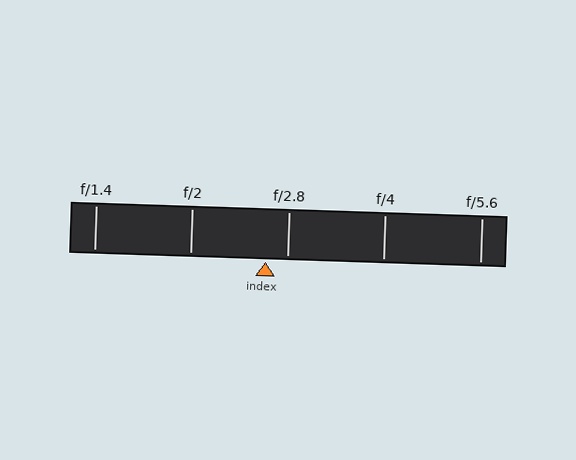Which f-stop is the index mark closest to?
The index mark is closest to f/2.8.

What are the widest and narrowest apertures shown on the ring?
The widest aperture shown is f/1.4 and the narrowest is f/5.6.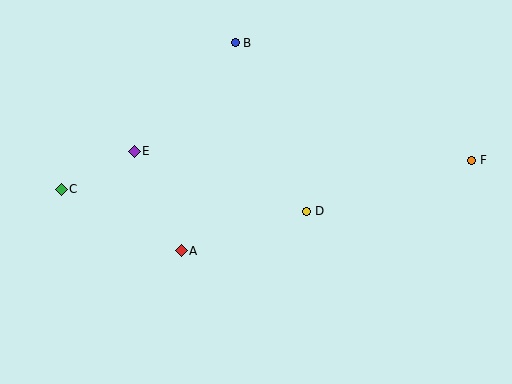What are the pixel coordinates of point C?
Point C is at (61, 189).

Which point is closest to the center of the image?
Point D at (307, 211) is closest to the center.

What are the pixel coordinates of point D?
Point D is at (307, 211).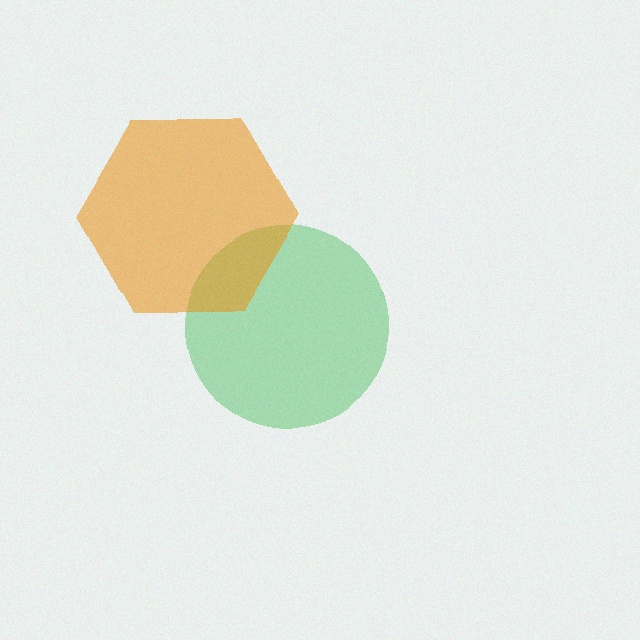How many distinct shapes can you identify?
There are 2 distinct shapes: a green circle, an orange hexagon.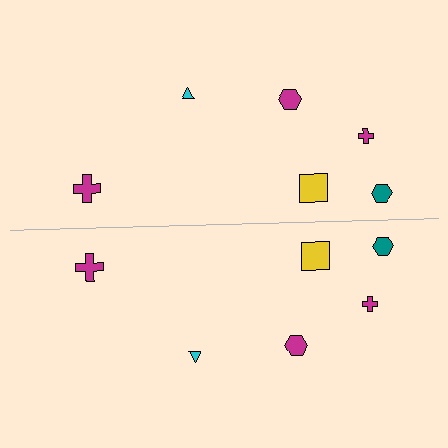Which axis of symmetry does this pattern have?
The pattern has a horizontal axis of symmetry running through the center of the image.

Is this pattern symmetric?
Yes, this pattern has bilateral (reflection) symmetry.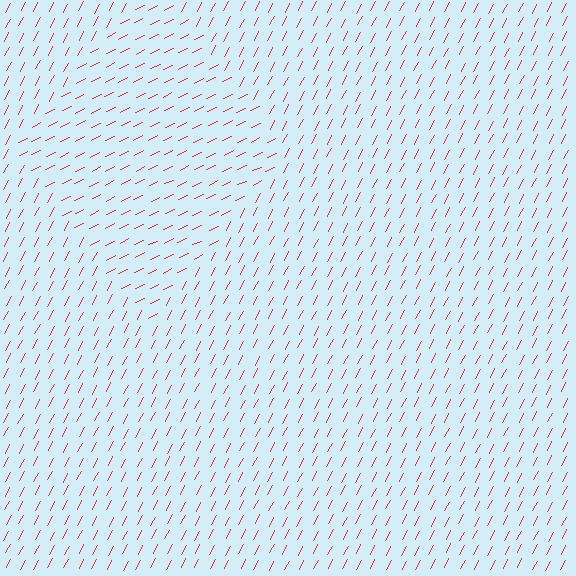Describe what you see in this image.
The image is filled with small red line segments. A diamond region in the image has lines oriented differently from the surrounding lines, creating a visible texture boundary.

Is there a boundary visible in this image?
Yes, there is a texture boundary formed by a change in line orientation.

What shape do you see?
I see a diamond.